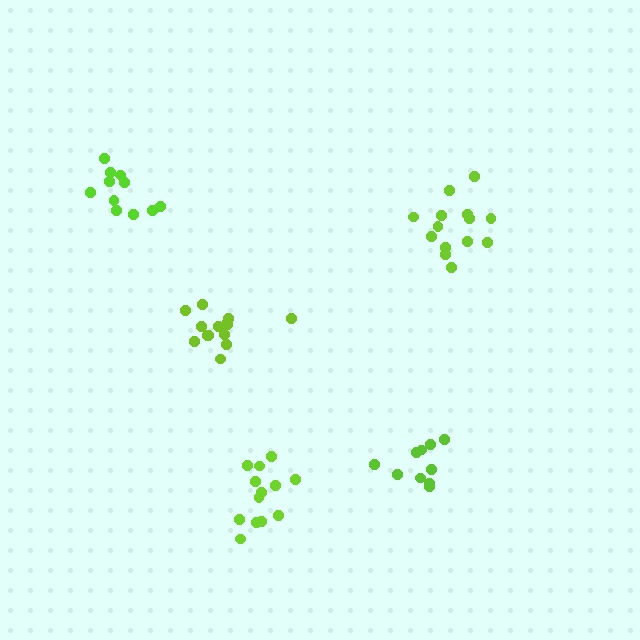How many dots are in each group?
Group 1: 13 dots, Group 2: 10 dots, Group 3: 14 dots, Group 4: 14 dots, Group 5: 11 dots (62 total).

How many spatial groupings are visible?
There are 5 spatial groupings.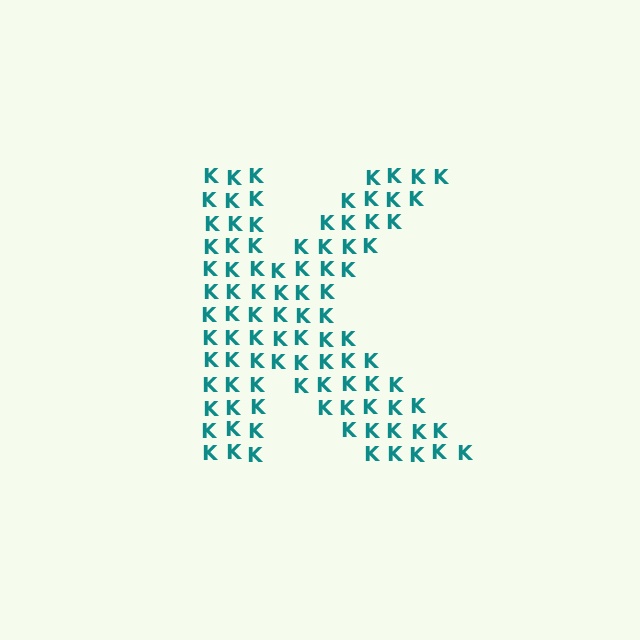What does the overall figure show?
The overall figure shows the letter K.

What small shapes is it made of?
It is made of small letter K's.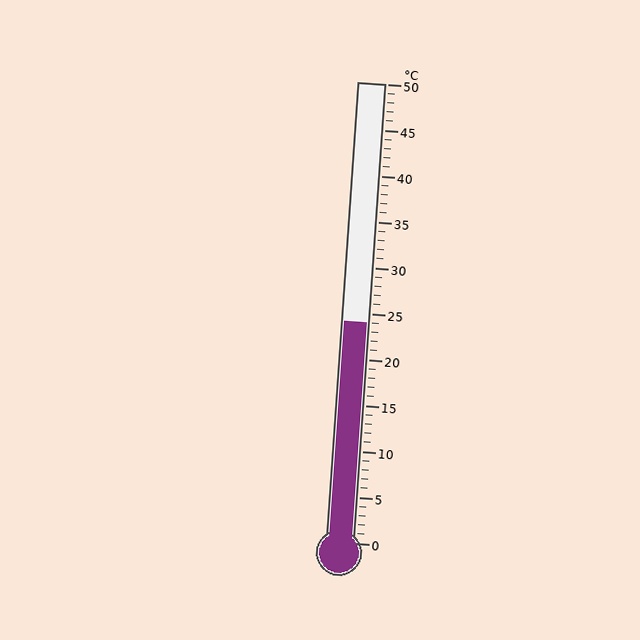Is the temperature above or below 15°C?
The temperature is above 15°C.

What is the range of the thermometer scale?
The thermometer scale ranges from 0°C to 50°C.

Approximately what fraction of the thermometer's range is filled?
The thermometer is filled to approximately 50% of its range.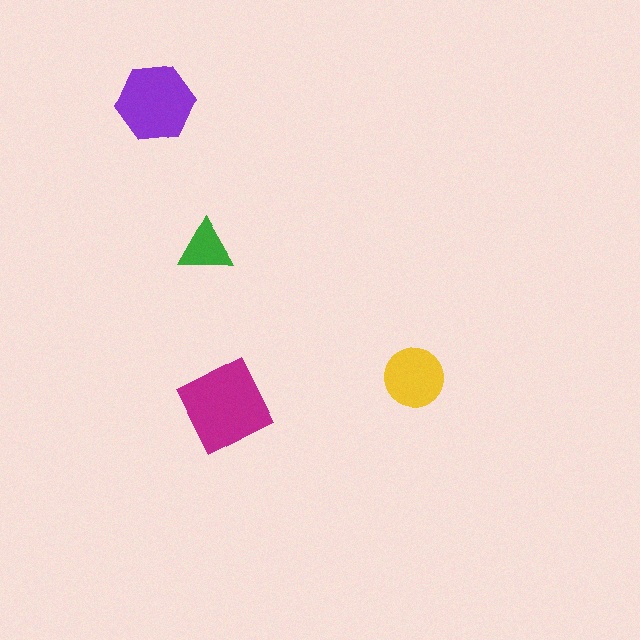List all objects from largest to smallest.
The magenta diamond, the purple hexagon, the yellow circle, the green triangle.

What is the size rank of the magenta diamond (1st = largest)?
1st.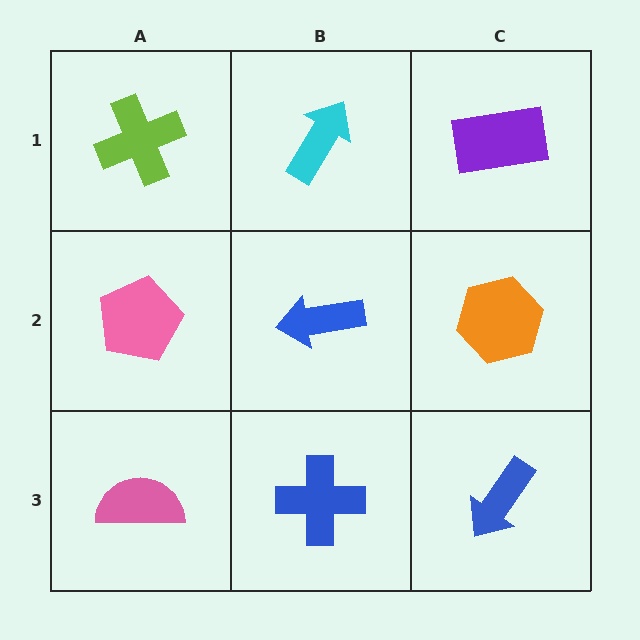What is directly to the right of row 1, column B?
A purple rectangle.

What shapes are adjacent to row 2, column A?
A lime cross (row 1, column A), a pink semicircle (row 3, column A), a blue arrow (row 2, column B).